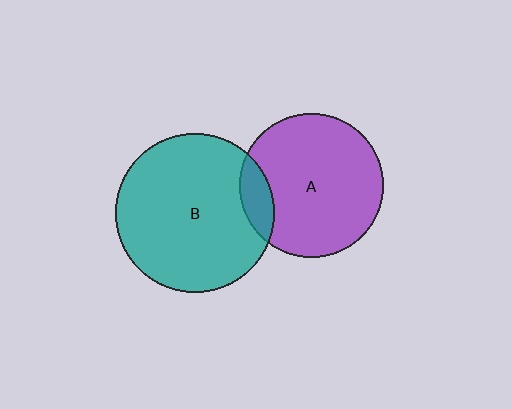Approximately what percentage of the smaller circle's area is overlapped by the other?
Approximately 10%.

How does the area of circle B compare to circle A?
Approximately 1.2 times.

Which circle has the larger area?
Circle B (teal).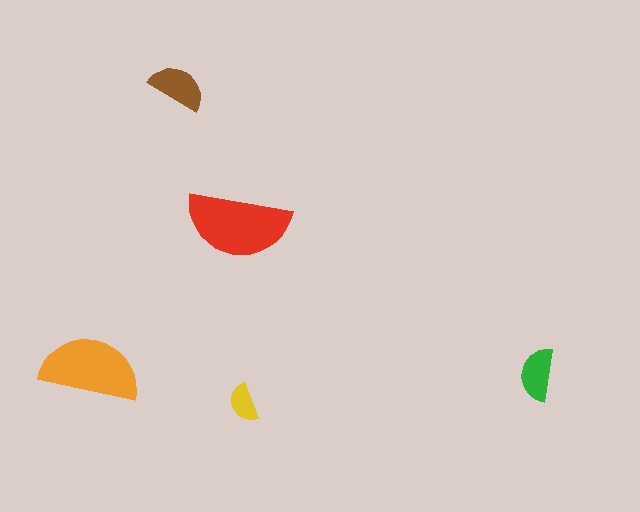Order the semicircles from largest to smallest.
the red one, the orange one, the brown one, the green one, the yellow one.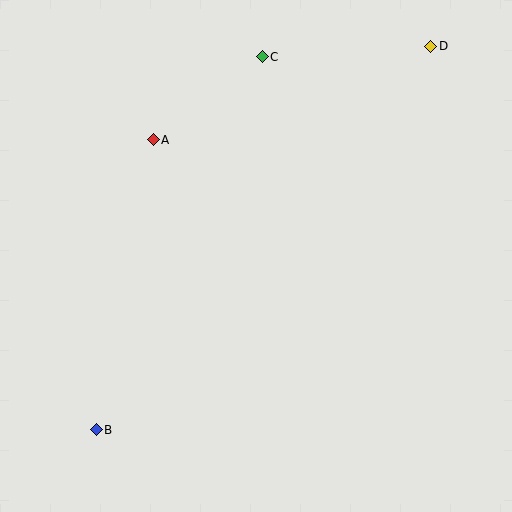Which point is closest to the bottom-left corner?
Point B is closest to the bottom-left corner.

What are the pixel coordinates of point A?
Point A is at (153, 140).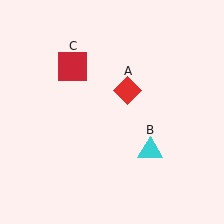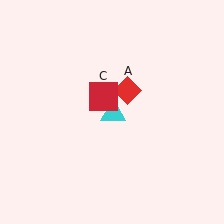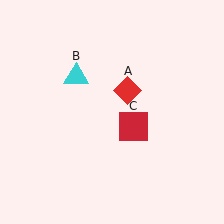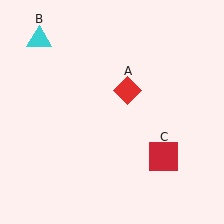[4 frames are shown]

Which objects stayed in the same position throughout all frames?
Red diamond (object A) remained stationary.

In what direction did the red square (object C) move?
The red square (object C) moved down and to the right.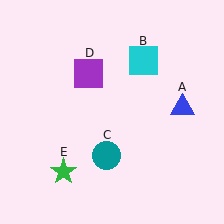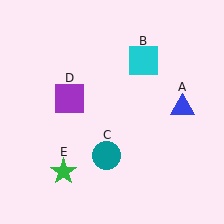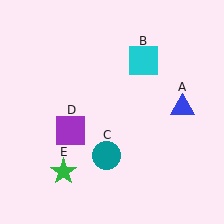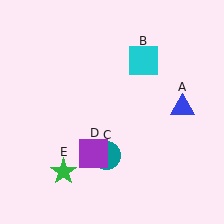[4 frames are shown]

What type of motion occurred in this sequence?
The purple square (object D) rotated counterclockwise around the center of the scene.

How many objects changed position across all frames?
1 object changed position: purple square (object D).